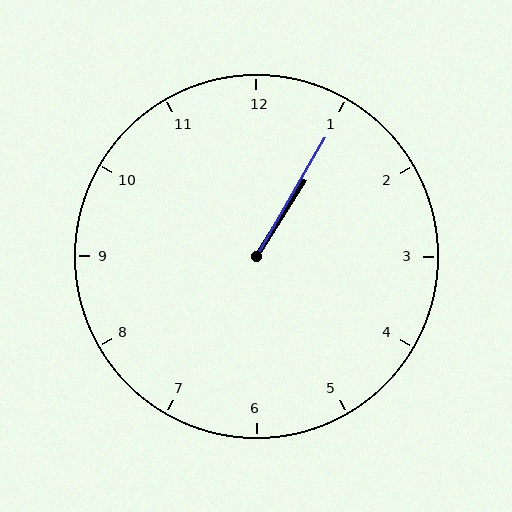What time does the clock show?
1:05.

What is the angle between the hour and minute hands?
Approximately 2 degrees.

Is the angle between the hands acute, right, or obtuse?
It is acute.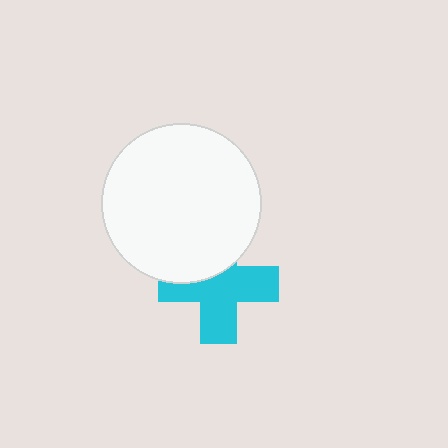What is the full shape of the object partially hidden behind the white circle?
The partially hidden object is a cyan cross.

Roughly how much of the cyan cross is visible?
Most of it is visible (roughly 65%).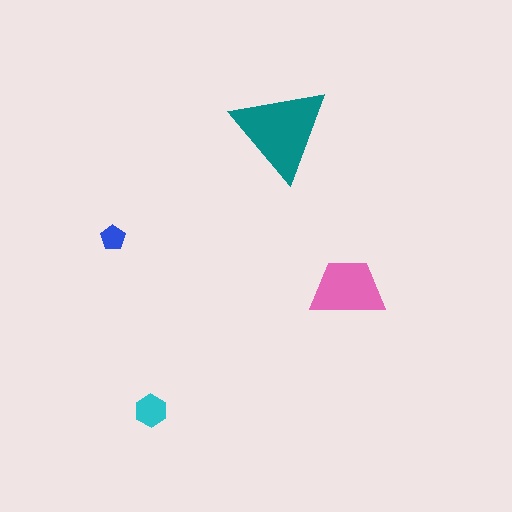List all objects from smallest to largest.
The blue pentagon, the cyan hexagon, the pink trapezoid, the teal triangle.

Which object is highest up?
The teal triangle is topmost.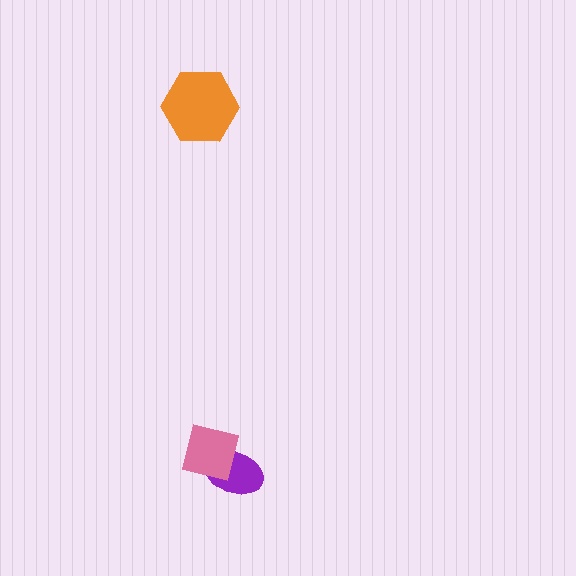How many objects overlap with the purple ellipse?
1 object overlaps with the purple ellipse.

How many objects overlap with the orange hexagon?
0 objects overlap with the orange hexagon.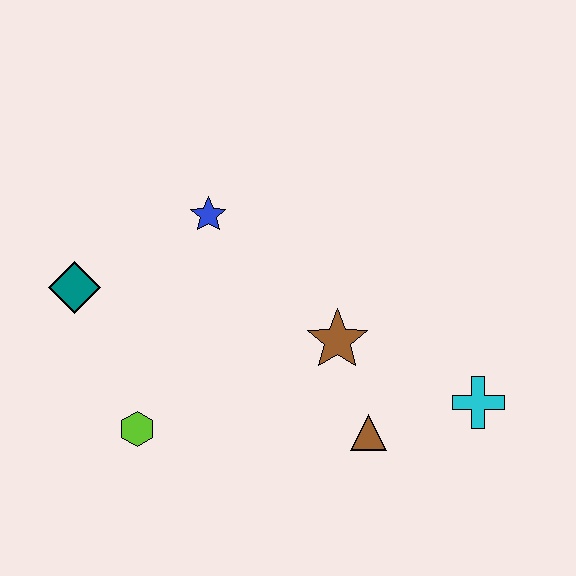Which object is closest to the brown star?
The brown triangle is closest to the brown star.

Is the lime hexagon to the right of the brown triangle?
No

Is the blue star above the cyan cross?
Yes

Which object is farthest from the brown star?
The teal diamond is farthest from the brown star.